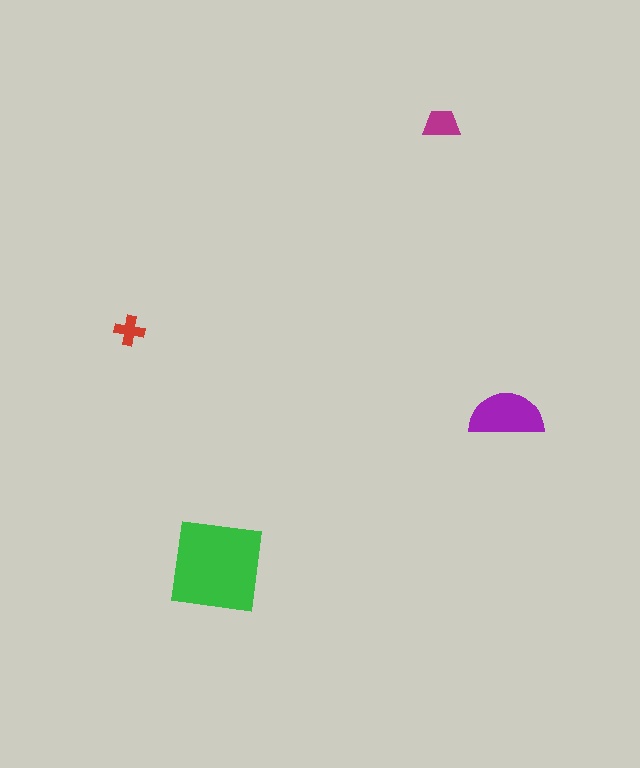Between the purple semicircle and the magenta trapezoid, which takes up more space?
The purple semicircle.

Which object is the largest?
The green square.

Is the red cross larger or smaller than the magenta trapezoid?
Smaller.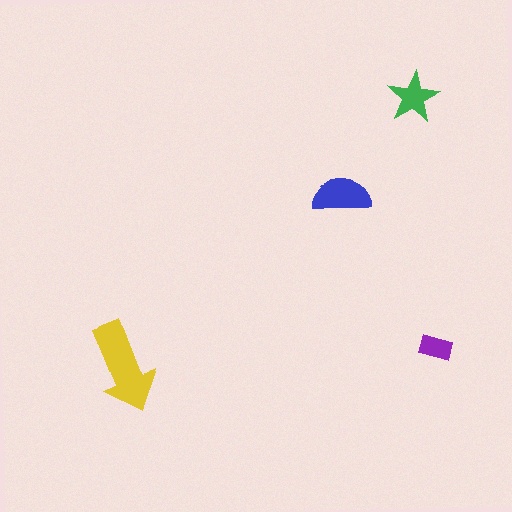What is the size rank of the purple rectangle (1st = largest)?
4th.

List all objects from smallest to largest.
The purple rectangle, the green star, the blue semicircle, the yellow arrow.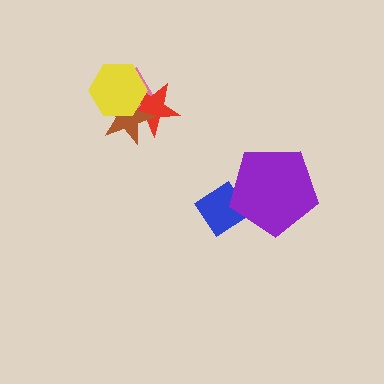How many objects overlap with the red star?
3 objects overlap with the red star.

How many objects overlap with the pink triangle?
3 objects overlap with the pink triangle.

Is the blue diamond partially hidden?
Yes, it is partially covered by another shape.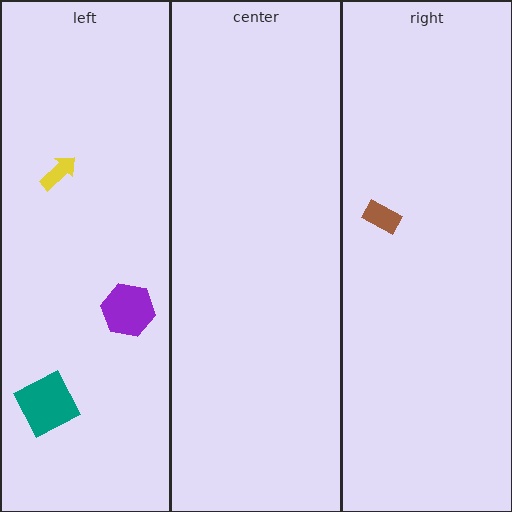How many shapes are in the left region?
3.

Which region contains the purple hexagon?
The left region.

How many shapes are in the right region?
1.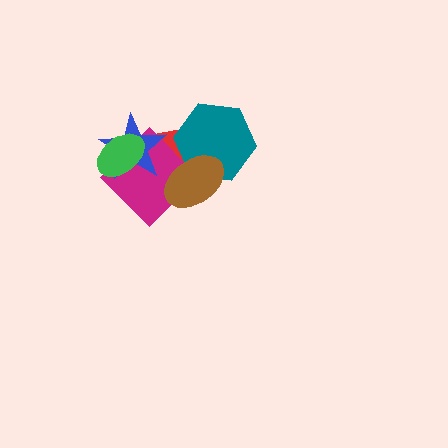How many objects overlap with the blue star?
3 objects overlap with the blue star.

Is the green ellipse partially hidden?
No, no other shape covers it.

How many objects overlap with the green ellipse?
2 objects overlap with the green ellipse.